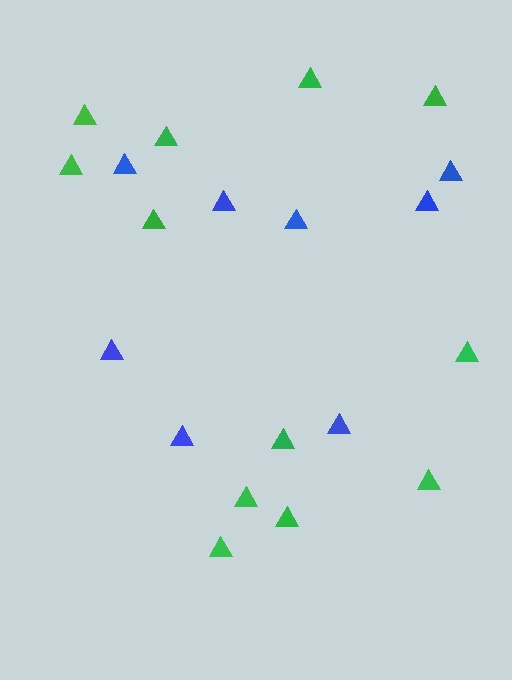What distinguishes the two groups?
There are 2 groups: one group of green triangles (12) and one group of blue triangles (8).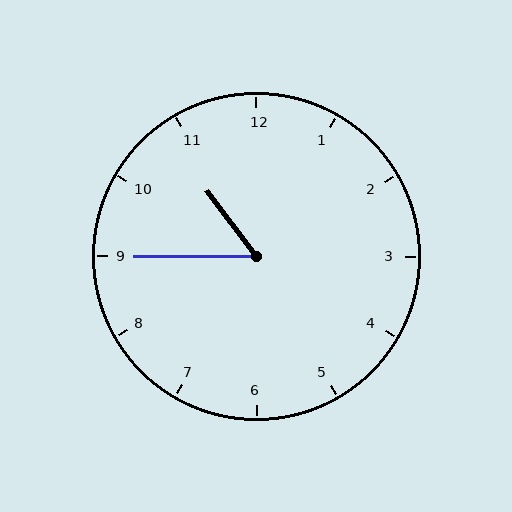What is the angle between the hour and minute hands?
Approximately 52 degrees.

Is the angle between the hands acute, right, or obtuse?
It is acute.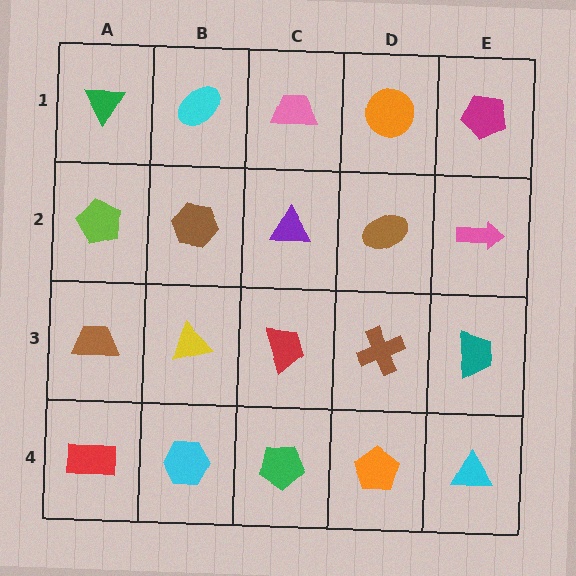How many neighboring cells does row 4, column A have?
2.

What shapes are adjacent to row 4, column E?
A teal trapezoid (row 3, column E), an orange pentagon (row 4, column D).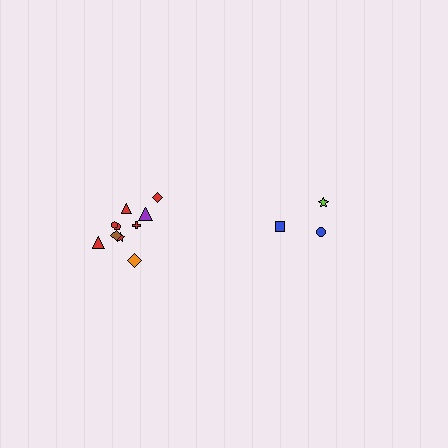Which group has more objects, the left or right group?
The left group.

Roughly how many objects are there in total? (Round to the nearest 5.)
Roughly 15 objects in total.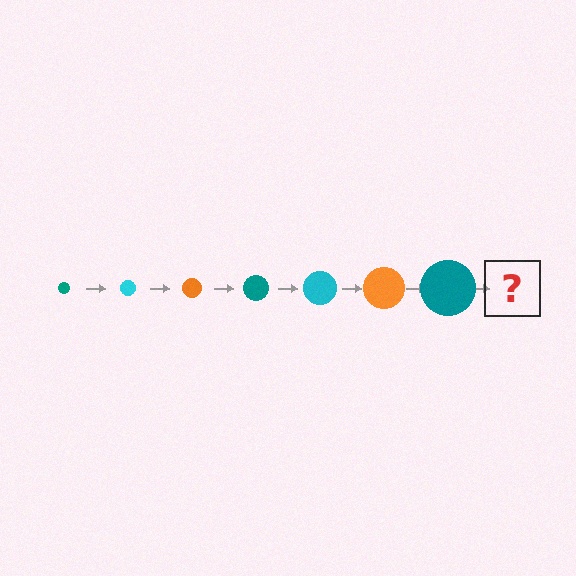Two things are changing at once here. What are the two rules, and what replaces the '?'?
The two rules are that the circle grows larger each step and the color cycles through teal, cyan, and orange. The '?' should be a cyan circle, larger than the previous one.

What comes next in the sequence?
The next element should be a cyan circle, larger than the previous one.